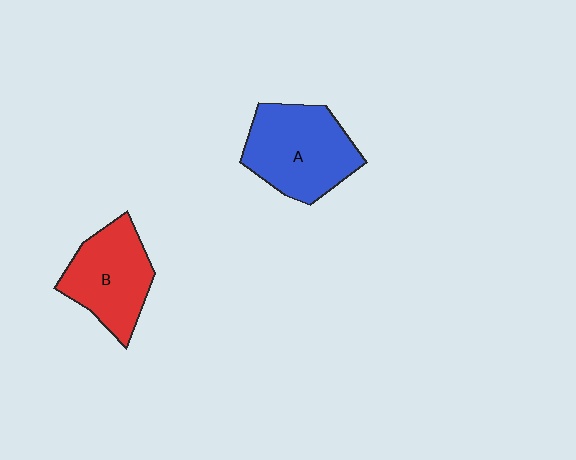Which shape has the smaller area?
Shape B (red).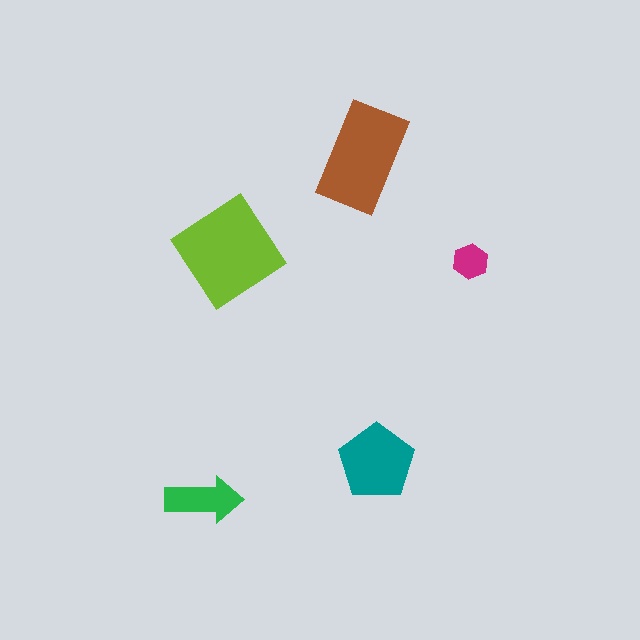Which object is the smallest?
The magenta hexagon.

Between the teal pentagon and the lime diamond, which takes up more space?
The lime diamond.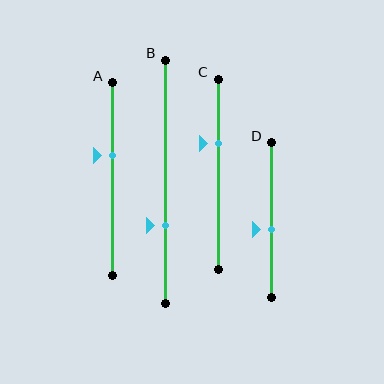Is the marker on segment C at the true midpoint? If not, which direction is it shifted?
No, the marker on segment C is shifted upward by about 16% of the segment length.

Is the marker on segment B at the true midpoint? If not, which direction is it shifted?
No, the marker on segment B is shifted downward by about 18% of the segment length.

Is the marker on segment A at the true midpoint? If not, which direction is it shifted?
No, the marker on segment A is shifted upward by about 12% of the segment length.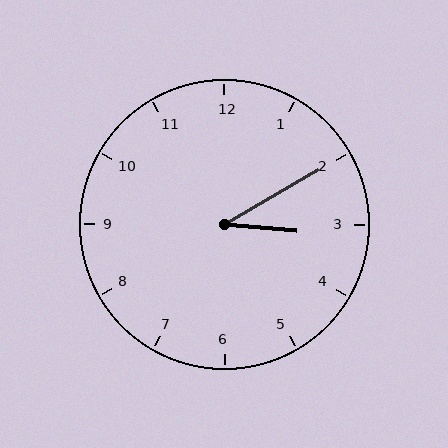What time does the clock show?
3:10.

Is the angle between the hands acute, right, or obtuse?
It is acute.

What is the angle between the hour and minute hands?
Approximately 35 degrees.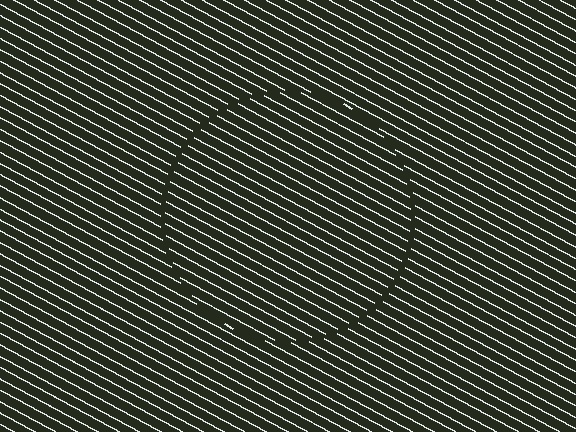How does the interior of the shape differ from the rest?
The interior of the shape contains the same grating, shifted by half a period — the contour is defined by the phase discontinuity where line-ends from the inner and outer gratings abut.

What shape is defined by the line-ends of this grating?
An illusory circle. The interior of the shape contains the same grating, shifted by half a period — the contour is defined by the phase discontinuity where line-ends from the inner and outer gratings abut.